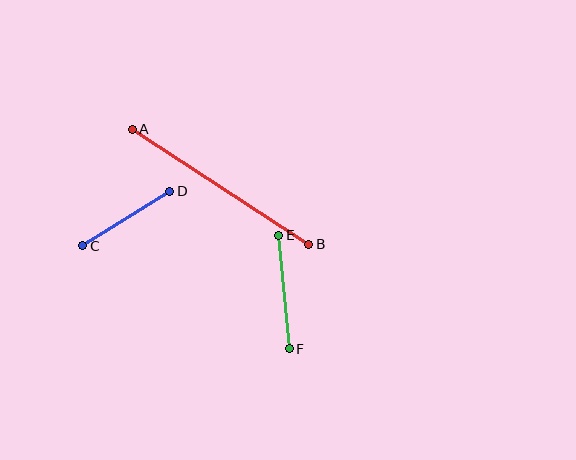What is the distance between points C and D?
The distance is approximately 103 pixels.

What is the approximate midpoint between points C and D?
The midpoint is at approximately (126, 219) pixels.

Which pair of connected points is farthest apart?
Points A and B are farthest apart.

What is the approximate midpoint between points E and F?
The midpoint is at approximately (284, 292) pixels.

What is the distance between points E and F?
The distance is approximately 114 pixels.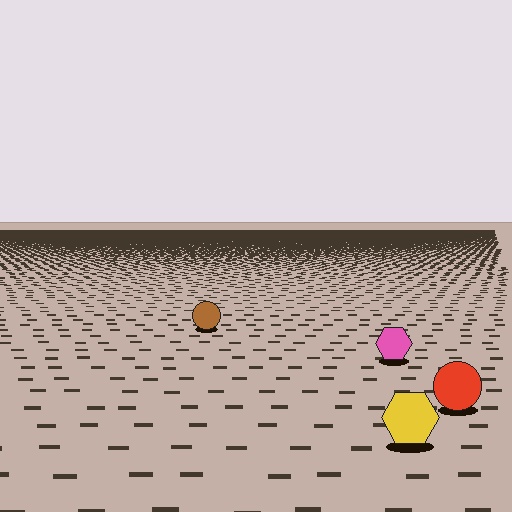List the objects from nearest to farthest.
From nearest to farthest: the yellow hexagon, the red circle, the pink hexagon, the brown circle.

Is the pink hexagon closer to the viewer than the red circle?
No. The red circle is closer — you can tell from the texture gradient: the ground texture is coarser near it.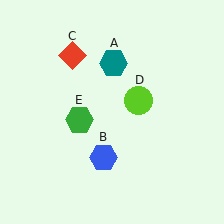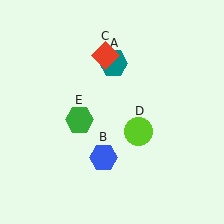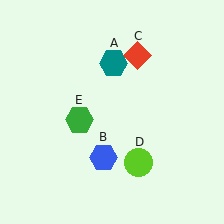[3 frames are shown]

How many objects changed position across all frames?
2 objects changed position: red diamond (object C), lime circle (object D).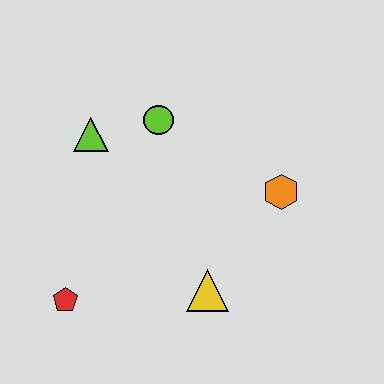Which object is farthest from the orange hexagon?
The red pentagon is farthest from the orange hexagon.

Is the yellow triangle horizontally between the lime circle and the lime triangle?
No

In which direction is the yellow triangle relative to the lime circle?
The yellow triangle is below the lime circle.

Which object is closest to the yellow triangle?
The orange hexagon is closest to the yellow triangle.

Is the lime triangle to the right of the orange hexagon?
No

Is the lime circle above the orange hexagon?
Yes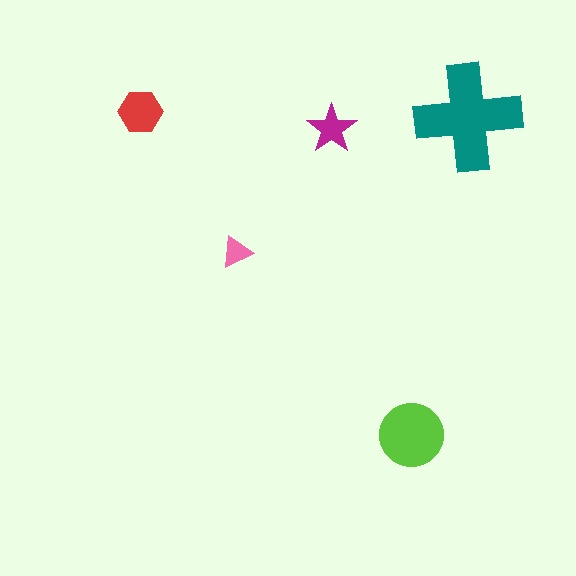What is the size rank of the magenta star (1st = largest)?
4th.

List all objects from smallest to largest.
The pink triangle, the magenta star, the red hexagon, the lime circle, the teal cross.